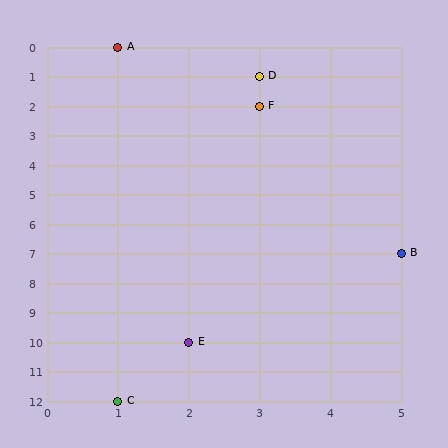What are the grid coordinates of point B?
Point B is at grid coordinates (5, 7).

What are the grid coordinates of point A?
Point A is at grid coordinates (1, 0).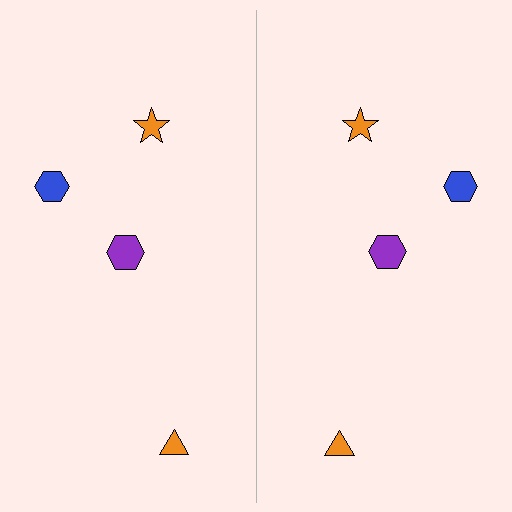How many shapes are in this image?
There are 8 shapes in this image.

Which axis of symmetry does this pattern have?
The pattern has a vertical axis of symmetry running through the center of the image.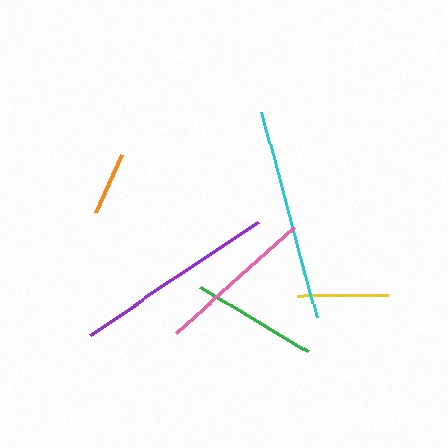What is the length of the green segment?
The green segment is approximately 125 pixels long.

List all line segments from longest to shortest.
From longest to shortest: cyan, purple, pink, green, yellow, orange.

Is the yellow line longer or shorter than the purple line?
The purple line is longer than the yellow line.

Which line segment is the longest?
The cyan line is the longest at approximately 213 pixels.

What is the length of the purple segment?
The purple segment is approximately 203 pixels long.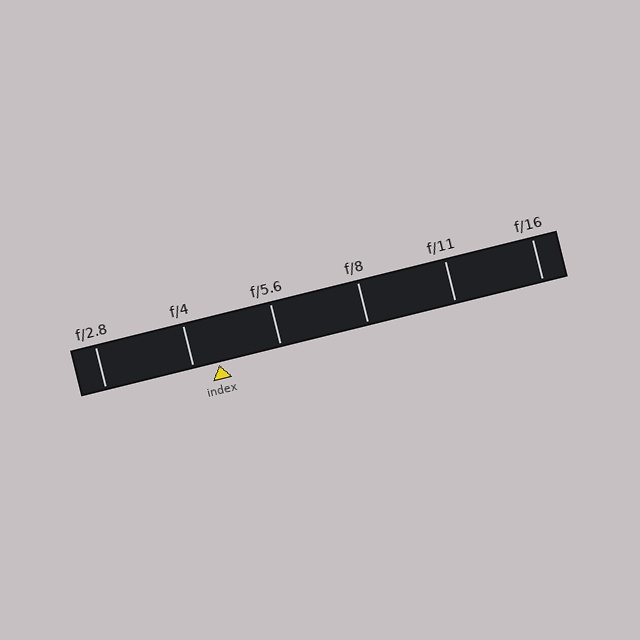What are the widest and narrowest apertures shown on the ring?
The widest aperture shown is f/2.8 and the narrowest is f/16.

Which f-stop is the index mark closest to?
The index mark is closest to f/4.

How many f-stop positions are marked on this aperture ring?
There are 6 f-stop positions marked.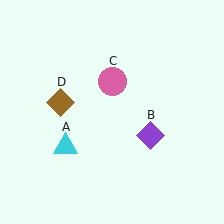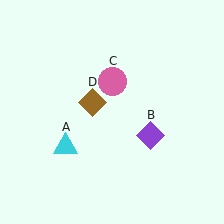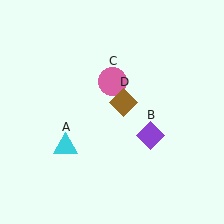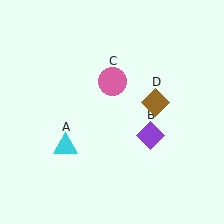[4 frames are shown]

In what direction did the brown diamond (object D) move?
The brown diamond (object D) moved right.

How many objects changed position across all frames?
1 object changed position: brown diamond (object D).